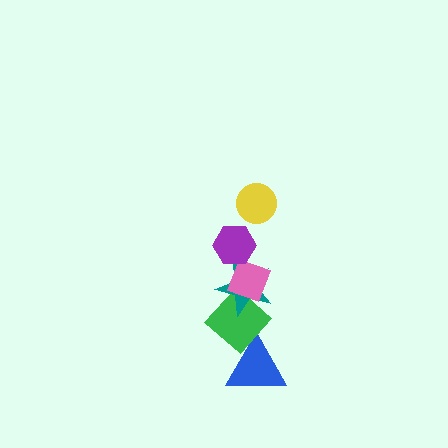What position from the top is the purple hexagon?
The purple hexagon is 2nd from the top.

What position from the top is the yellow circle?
The yellow circle is 1st from the top.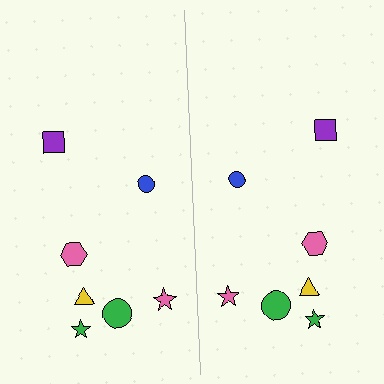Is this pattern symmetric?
Yes, this pattern has bilateral (reflection) symmetry.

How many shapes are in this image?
There are 14 shapes in this image.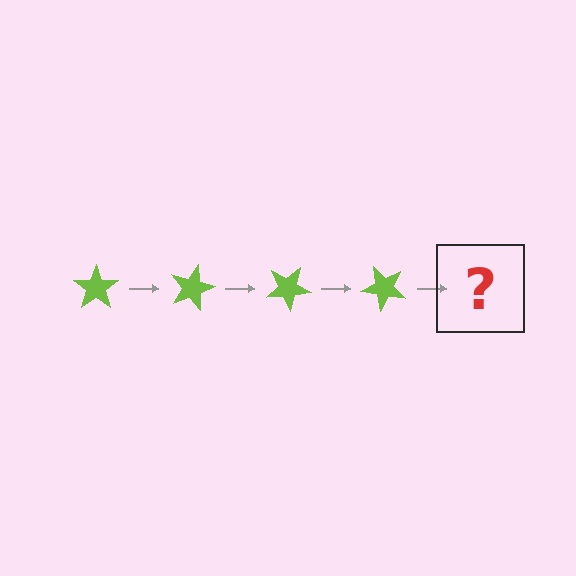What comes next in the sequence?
The next element should be a lime star rotated 60 degrees.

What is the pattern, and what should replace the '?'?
The pattern is that the star rotates 15 degrees each step. The '?' should be a lime star rotated 60 degrees.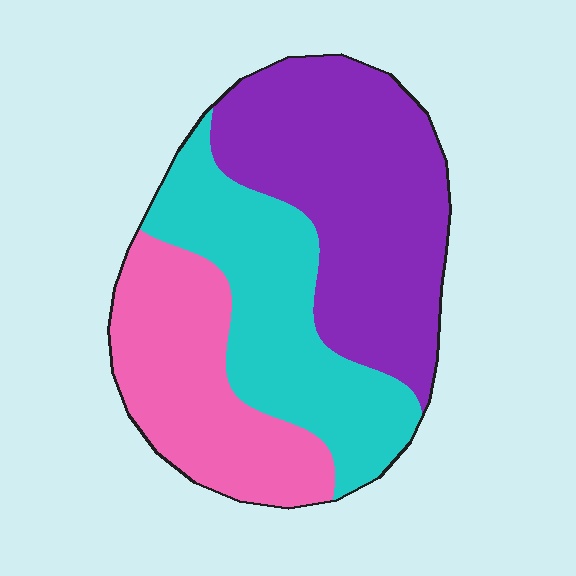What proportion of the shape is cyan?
Cyan takes up about one third (1/3) of the shape.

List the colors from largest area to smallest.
From largest to smallest: purple, cyan, pink.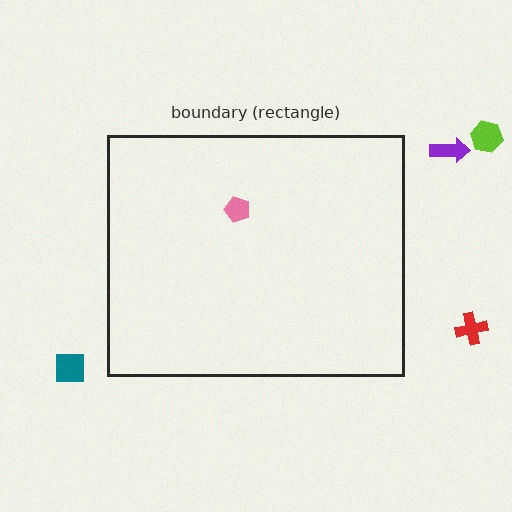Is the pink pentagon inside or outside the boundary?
Inside.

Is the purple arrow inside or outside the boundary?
Outside.